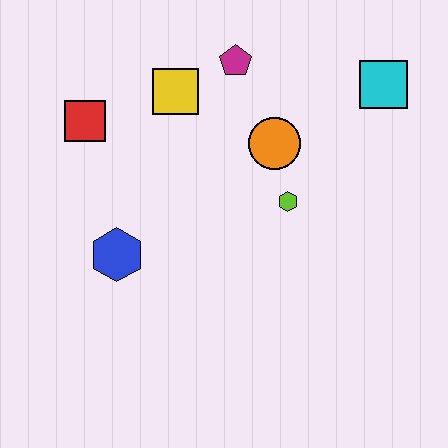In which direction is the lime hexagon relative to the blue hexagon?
The lime hexagon is to the right of the blue hexagon.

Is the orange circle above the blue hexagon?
Yes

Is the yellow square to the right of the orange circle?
No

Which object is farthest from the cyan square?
The blue hexagon is farthest from the cyan square.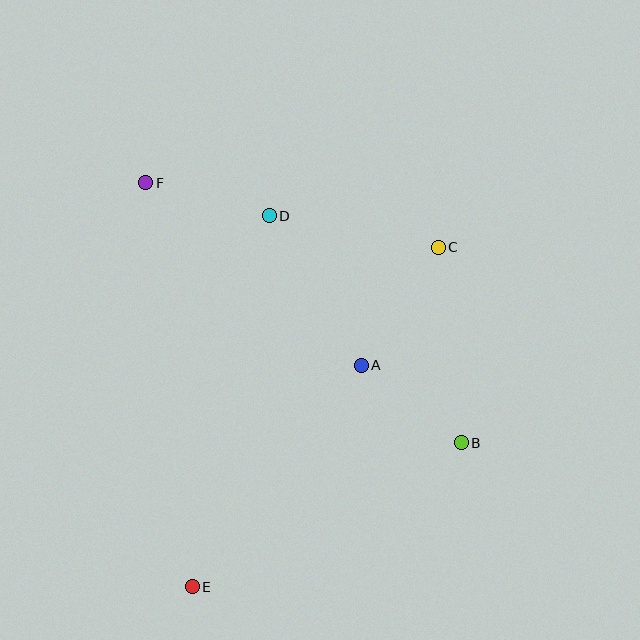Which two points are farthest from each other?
Points C and E are farthest from each other.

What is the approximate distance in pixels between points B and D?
The distance between B and D is approximately 297 pixels.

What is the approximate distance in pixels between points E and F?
The distance between E and F is approximately 407 pixels.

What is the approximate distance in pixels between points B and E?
The distance between B and E is approximately 305 pixels.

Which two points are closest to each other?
Points A and B are closest to each other.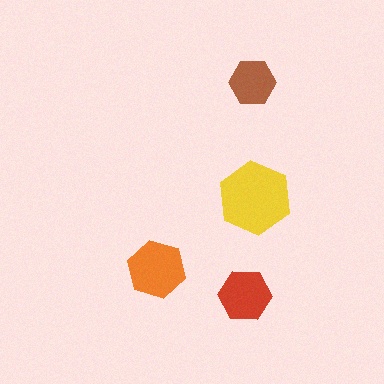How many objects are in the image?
There are 4 objects in the image.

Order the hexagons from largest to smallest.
the yellow one, the orange one, the red one, the brown one.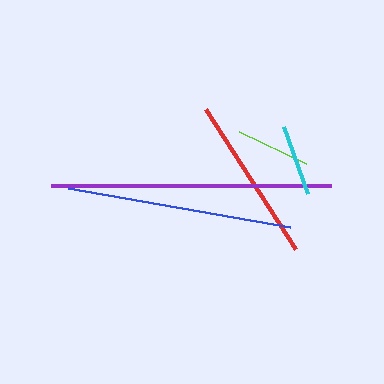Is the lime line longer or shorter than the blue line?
The blue line is longer than the lime line.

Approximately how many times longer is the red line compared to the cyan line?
The red line is approximately 2.3 times the length of the cyan line.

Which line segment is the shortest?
The cyan line is the shortest at approximately 71 pixels.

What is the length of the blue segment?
The blue segment is approximately 225 pixels long.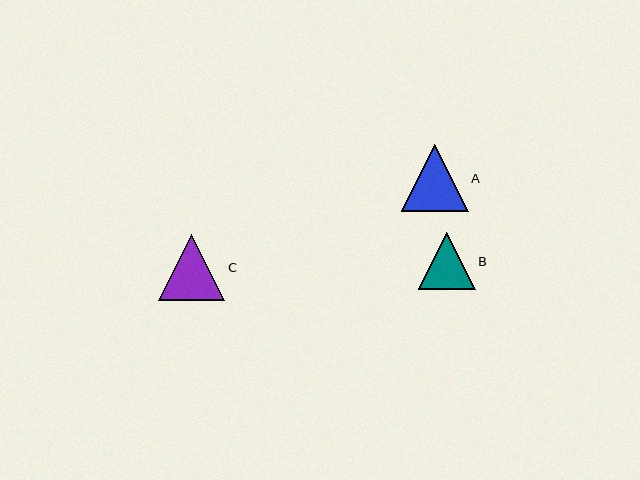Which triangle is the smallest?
Triangle B is the smallest with a size of approximately 56 pixels.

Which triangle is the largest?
Triangle A is the largest with a size of approximately 67 pixels.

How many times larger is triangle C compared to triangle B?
Triangle C is approximately 1.2 times the size of triangle B.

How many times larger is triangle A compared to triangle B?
Triangle A is approximately 1.2 times the size of triangle B.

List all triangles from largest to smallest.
From largest to smallest: A, C, B.